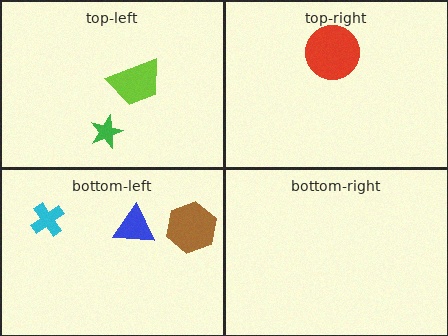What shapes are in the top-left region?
The green star, the lime trapezoid.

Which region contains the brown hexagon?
The bottom-left region.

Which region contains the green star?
The top-left region.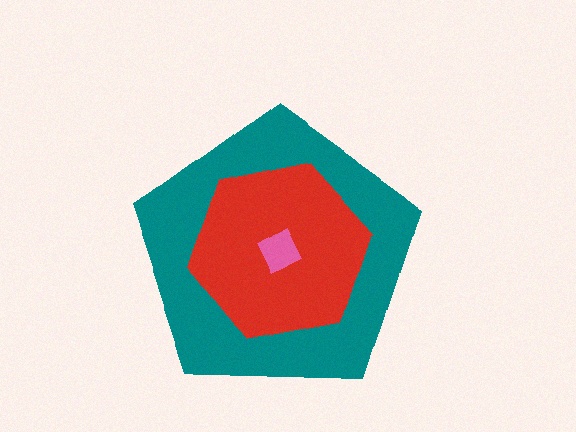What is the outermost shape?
The teal pentagon.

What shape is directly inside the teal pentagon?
The red hexagon.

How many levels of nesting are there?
3.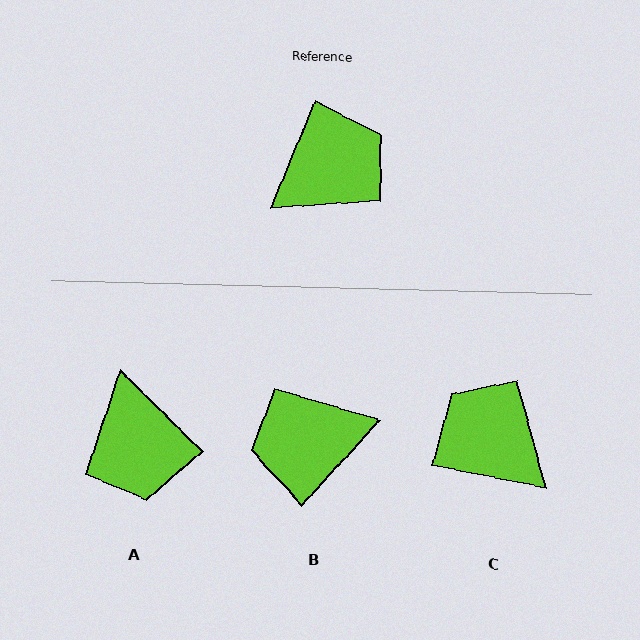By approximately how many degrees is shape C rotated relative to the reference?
Approximately 101 degrees counter-clockwise.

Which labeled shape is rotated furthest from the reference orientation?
B, about 160 degrees away.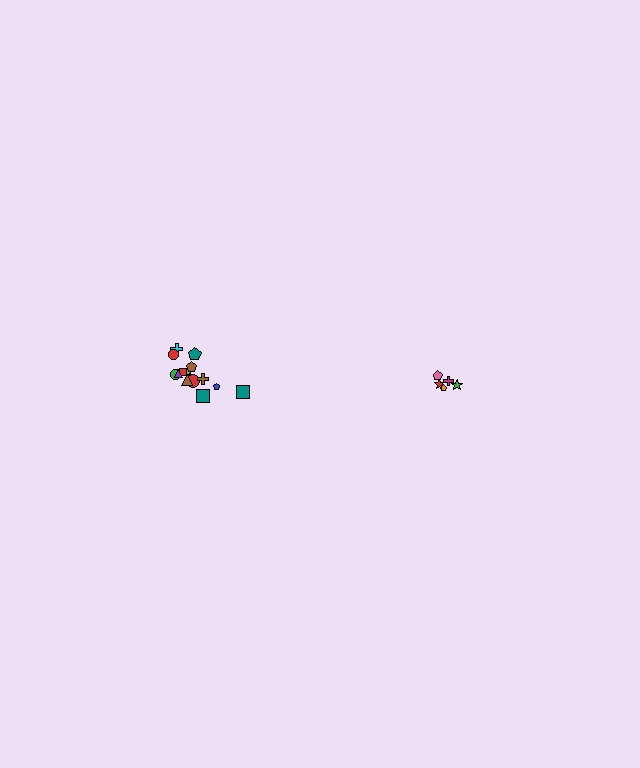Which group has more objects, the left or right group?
The left group.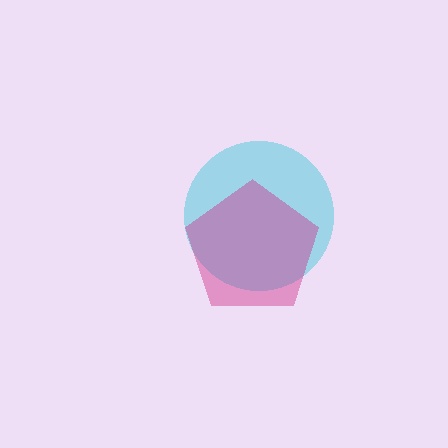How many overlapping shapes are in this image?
There are 2 overlapping shapes in the image.